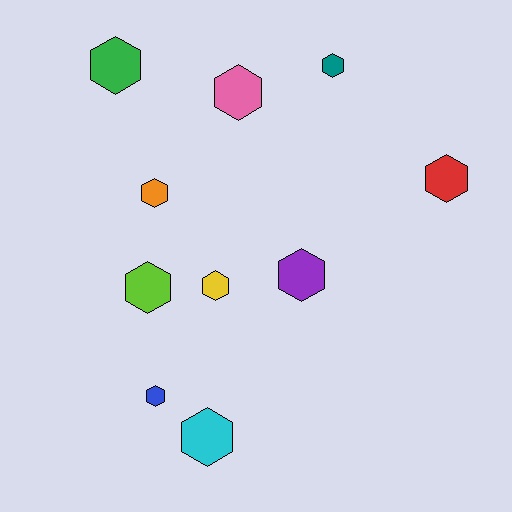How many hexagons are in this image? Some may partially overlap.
There are 10 hexagons.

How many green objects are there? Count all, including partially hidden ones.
There is 1 green object.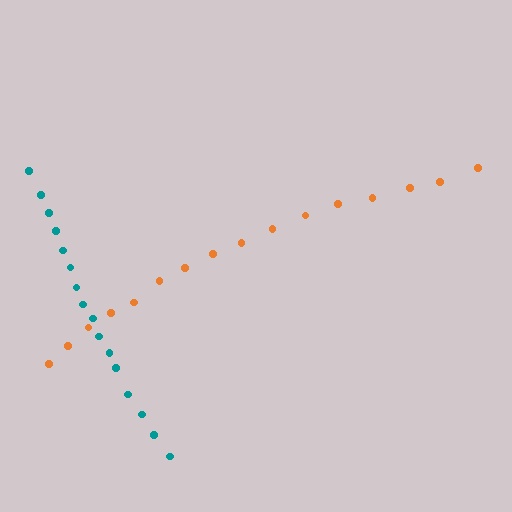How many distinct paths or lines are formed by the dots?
There are 2 distinct paths.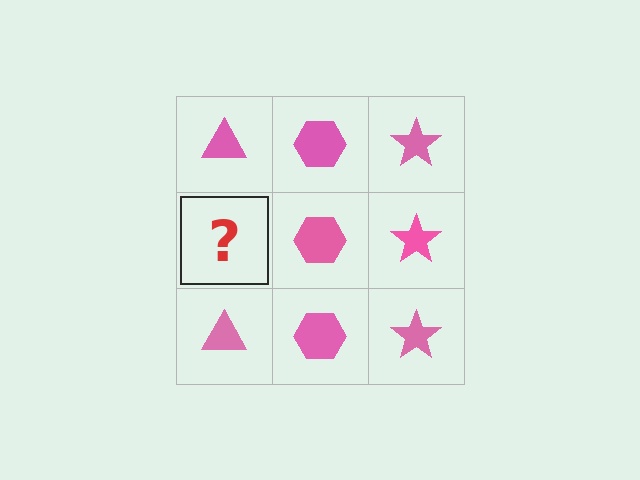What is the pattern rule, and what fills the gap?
The rule is that each column has a consistent shape. The gap should be filled with a pink triangle.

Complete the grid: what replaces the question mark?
The question mark should be replaced with a pink triangle.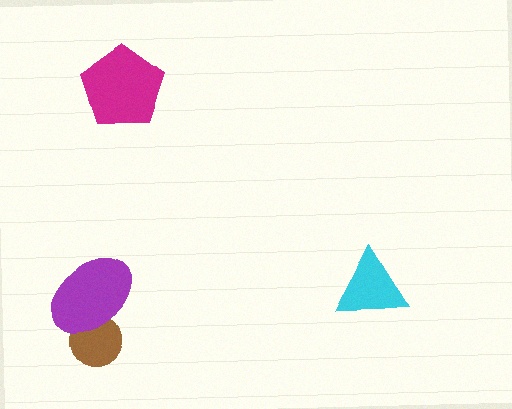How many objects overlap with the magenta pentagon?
0 objects overlap with the magenta pentagon.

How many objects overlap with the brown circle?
1 object overlaps with the brown circle.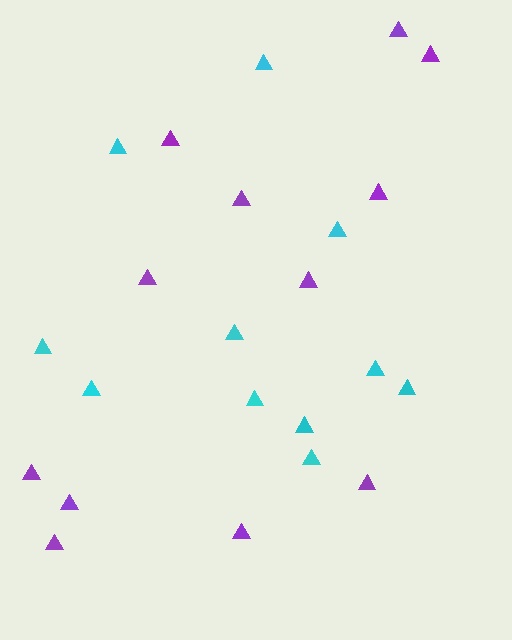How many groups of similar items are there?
There are 2 groups: one group of purple triangles (12) and one group of cyan triangles (11).